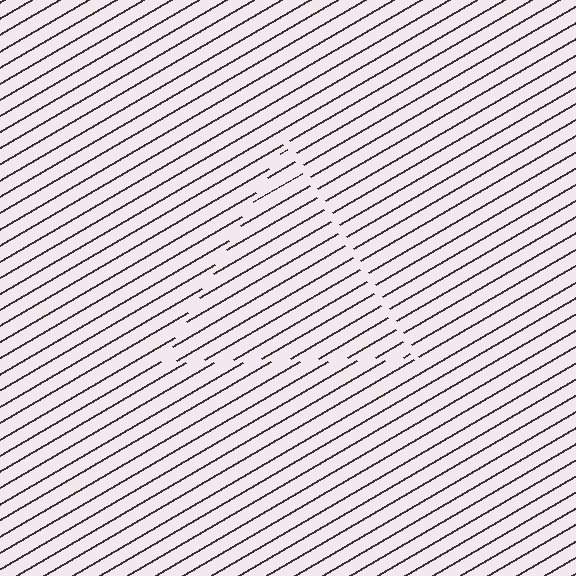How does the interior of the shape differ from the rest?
The interior of the shape contains the same grating, shifted by half a period — the contour is defined by the phase discontinuity where line-ends from the inner and outer gratings abut.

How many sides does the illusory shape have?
3 sides — the line-ends trace a triangle.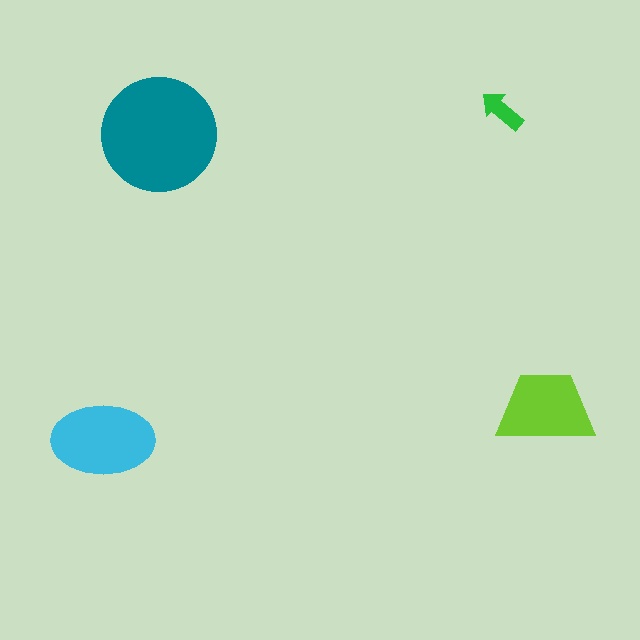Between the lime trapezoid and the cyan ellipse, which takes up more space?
The cyan ellipse.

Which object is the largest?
The teal circle.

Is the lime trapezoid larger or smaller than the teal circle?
Smaller.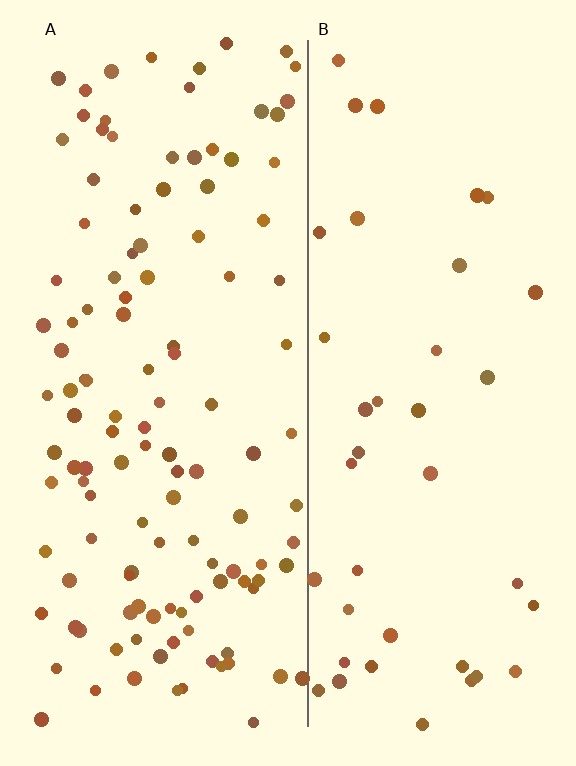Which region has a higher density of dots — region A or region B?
A (the left).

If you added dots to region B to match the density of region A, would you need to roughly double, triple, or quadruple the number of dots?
Approximately triple.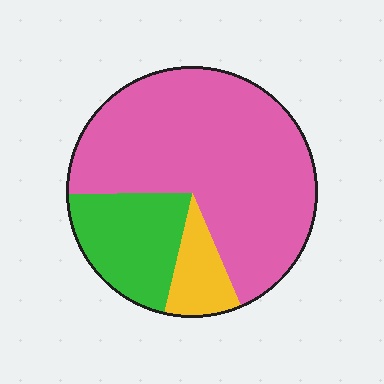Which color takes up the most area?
Pink, at roughly 70%.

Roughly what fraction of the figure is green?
Green covers about 20% of the figure.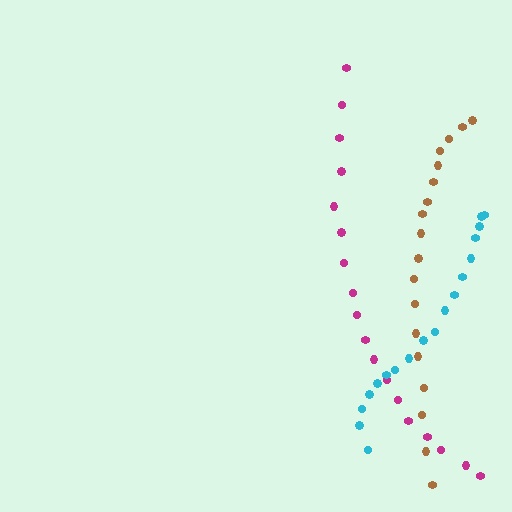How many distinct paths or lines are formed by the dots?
There are 3 distinct paths.